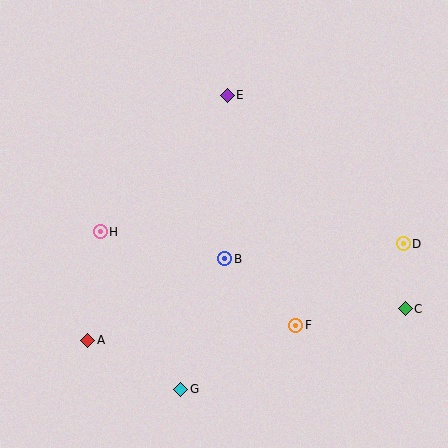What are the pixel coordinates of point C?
Point C is at (405, 309).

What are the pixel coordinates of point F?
Point F is at (296, 325).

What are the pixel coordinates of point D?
Point D is at (403, 244).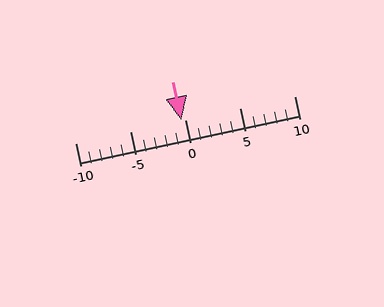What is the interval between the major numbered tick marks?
The major tick marks are spaced 5 units apart.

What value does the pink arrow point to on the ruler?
The pink arrow points to approximately 0.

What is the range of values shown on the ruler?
The ruler shows values from -10 to 10.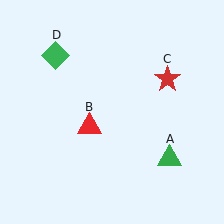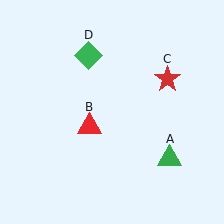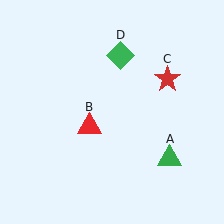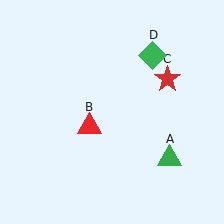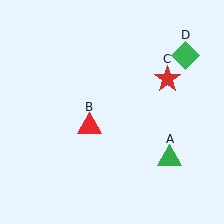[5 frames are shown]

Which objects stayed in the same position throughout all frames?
Green triangle (object A) and red triangle (object B) and red star (object C) remained stationary.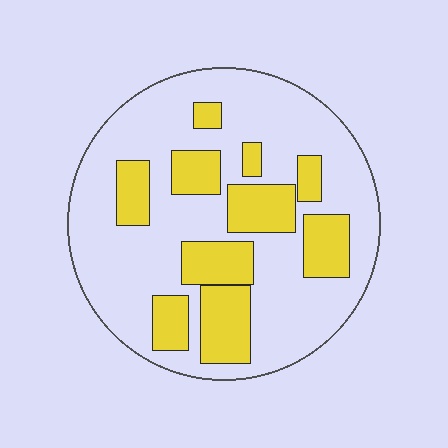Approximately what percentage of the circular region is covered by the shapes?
Approximately 30%.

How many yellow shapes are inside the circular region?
10.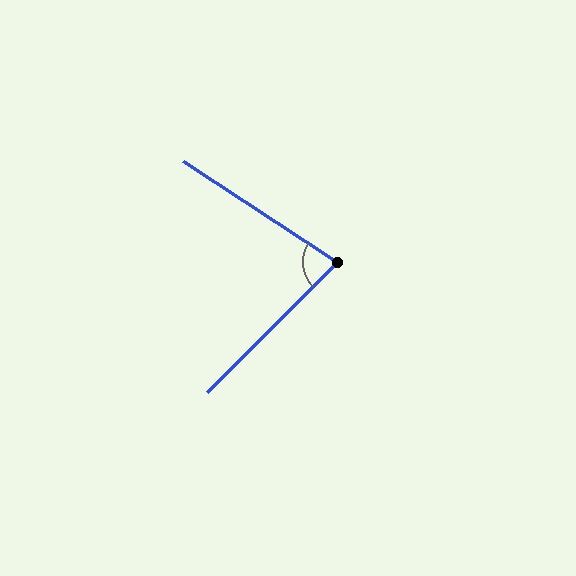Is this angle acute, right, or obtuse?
It is acute.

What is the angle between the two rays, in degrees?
Approximately 78 degrees.